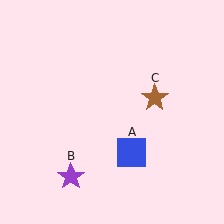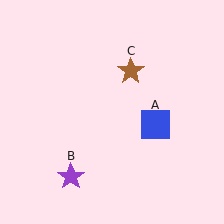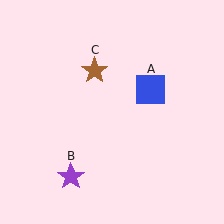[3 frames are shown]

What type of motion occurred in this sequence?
The blue square (object A), brown star (object C) rotated counterclockwise around the center of the scene.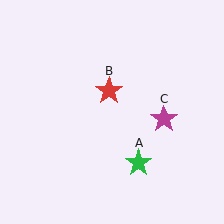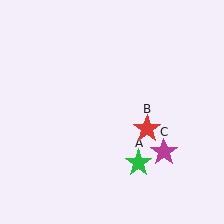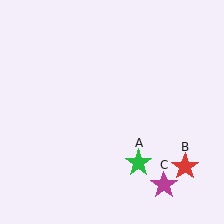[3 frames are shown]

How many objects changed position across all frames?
2 objects changed position: red star (object B), magenta star (object C).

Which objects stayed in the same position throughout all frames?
Green star (object A) remained stationary.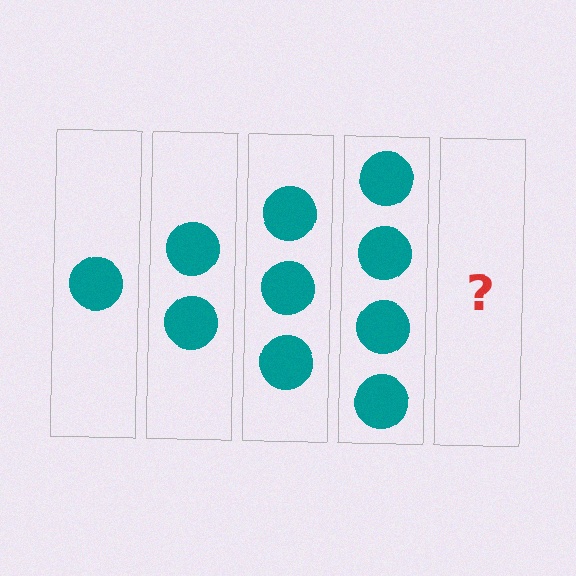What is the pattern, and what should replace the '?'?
The pattern is that each step adds one more circle. The '?' should be 5 circles.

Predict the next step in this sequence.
The next step is 5 circles.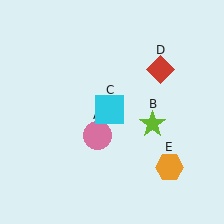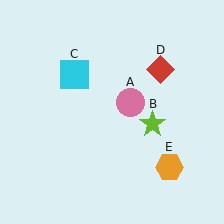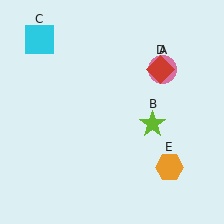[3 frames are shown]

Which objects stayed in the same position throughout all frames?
Lime star (object B) and red diamond (object D) and orange hexagon (object E) remained stationary.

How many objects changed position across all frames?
2 objects changed position: pink circle (object A), cyan square (object C).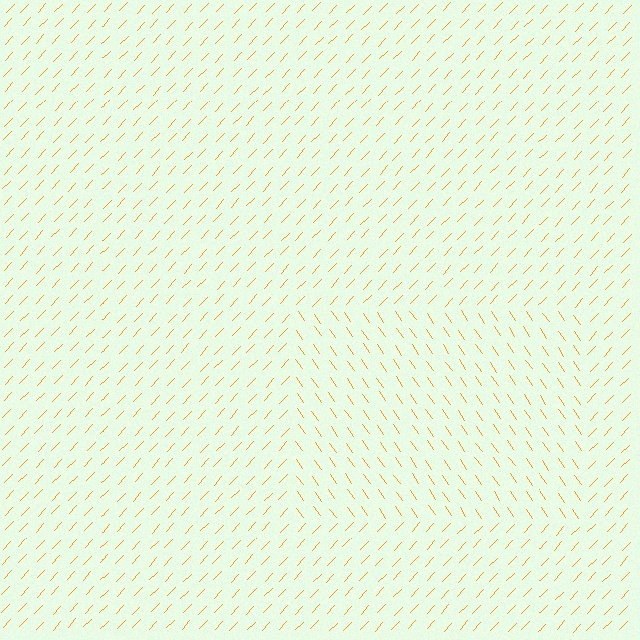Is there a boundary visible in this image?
Yes, there is a texture boundary formed by a change in line orientation.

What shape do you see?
I see a rectangle.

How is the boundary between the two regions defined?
The boundary is defined purely by a change in line orientation (approximately 78 degrees difference). All lines are the same color and thickness.